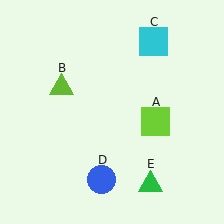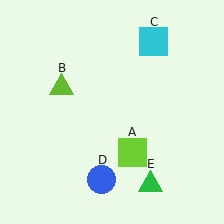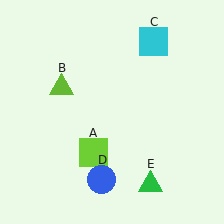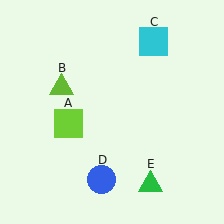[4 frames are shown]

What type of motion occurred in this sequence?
The lime square (object A) rotated clockwise around the center of the scene.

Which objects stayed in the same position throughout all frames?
Lime triangle (object B) and cyan square (object C) and blue circle (object D) and green triangle (object E) remained stationary.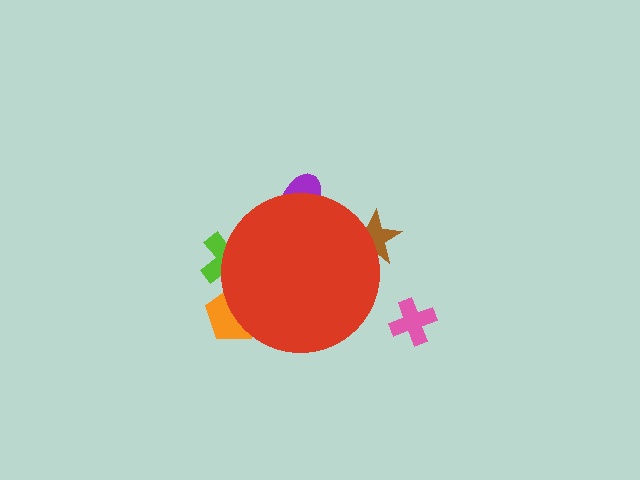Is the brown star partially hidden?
Yes, the brown star is partially hidden behind the red circle.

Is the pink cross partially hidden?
No, the pink cross is fully visible.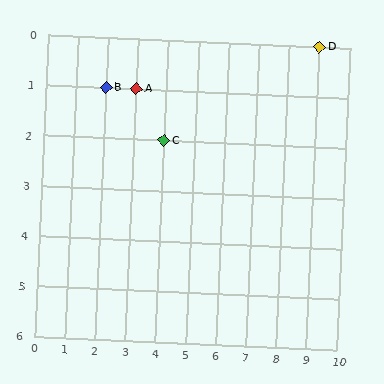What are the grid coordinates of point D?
Point D is at grid coordinates (9, 0).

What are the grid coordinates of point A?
Point A is at grid coordinates (3, 1).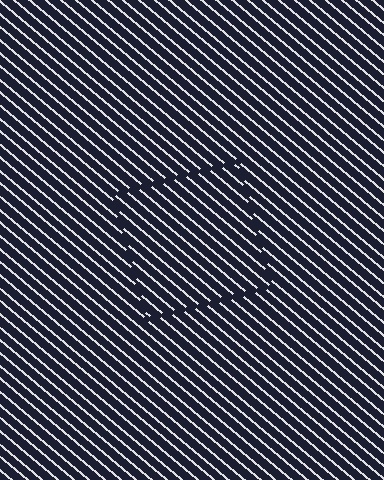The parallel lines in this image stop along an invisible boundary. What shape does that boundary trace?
An illusory square. The interior of the shape contains the same grating, shifted by half a period — the contour is defined by the phase discontinuity where line-ends from the inner and outer gratings abut.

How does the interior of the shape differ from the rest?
The interior of the shape contains the same grating, shifted by half a period — the contour is defined by the phase discontinuity where line-ends from the inner and outer gratings abut.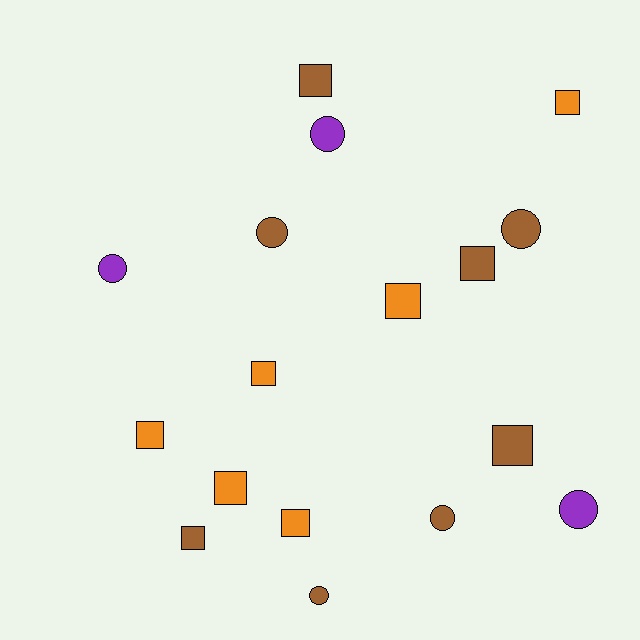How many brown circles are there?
There are 4 brown circles.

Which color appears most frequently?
Brown, with 8 objects.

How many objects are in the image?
There are 17 objects.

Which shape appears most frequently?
Square, with 10 objects.